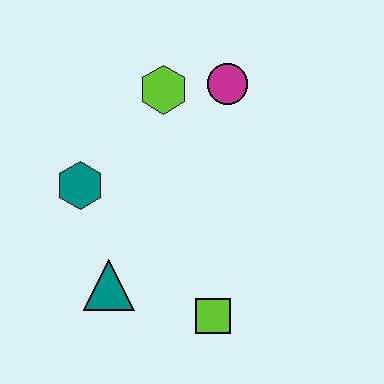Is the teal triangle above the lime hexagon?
No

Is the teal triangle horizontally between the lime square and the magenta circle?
No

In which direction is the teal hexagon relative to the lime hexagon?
The teal hexagon is below the lime hexagon.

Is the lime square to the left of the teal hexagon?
No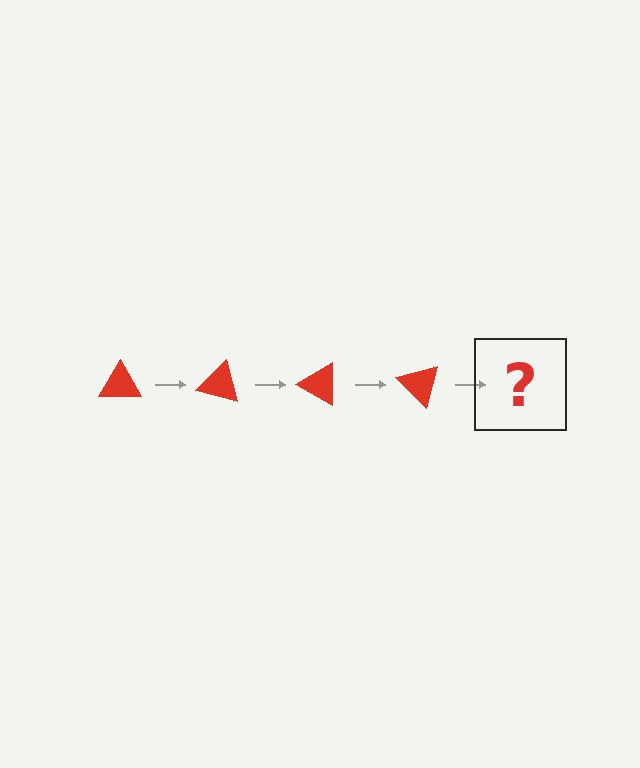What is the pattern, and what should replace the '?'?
The pattern is that the triangle rotates 15 degrees each step. The '?' should be a red triangle rotated 60 degrees.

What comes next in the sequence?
The next element should be a red triangle rotated 60 degrees.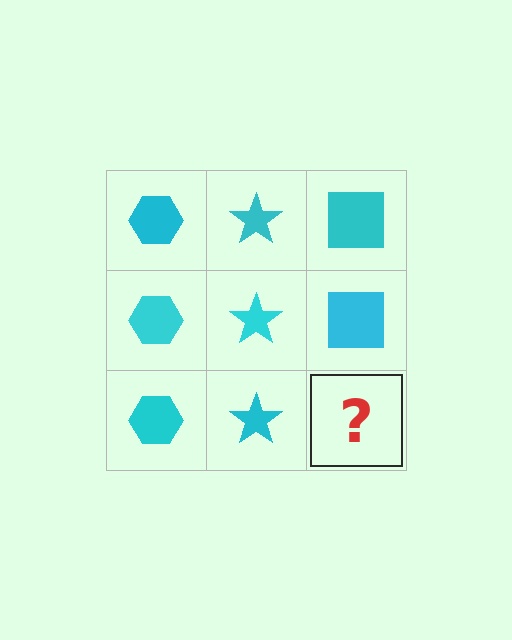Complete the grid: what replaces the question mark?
The question mark should be replaced with a cyan square.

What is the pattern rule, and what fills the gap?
The rule is that each column has a consistent shape. The gap should be filled with a cyan square.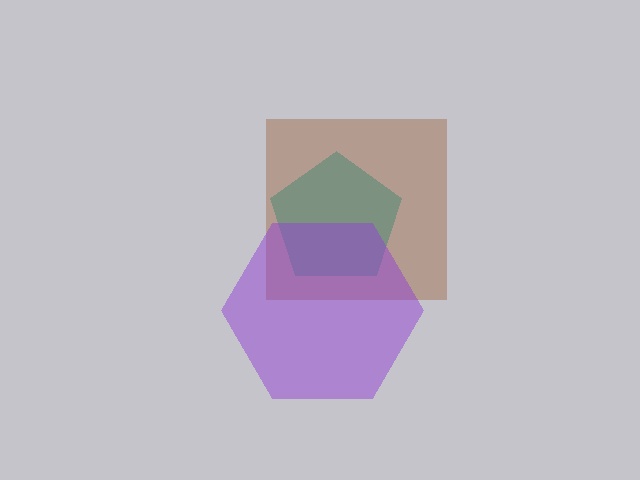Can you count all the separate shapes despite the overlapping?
Yes, there are 3 separate shapes.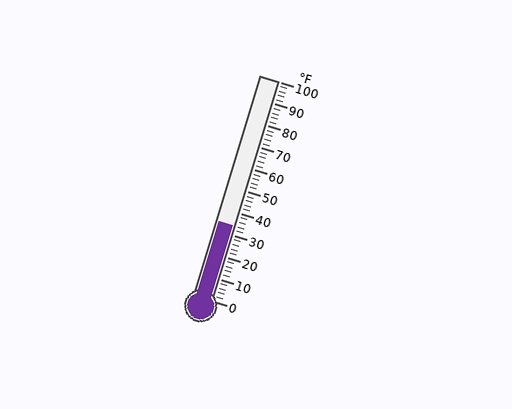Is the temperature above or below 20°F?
The temperature is above 20°F.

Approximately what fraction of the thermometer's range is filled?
The thermometer is filled to approximately 35% of its range.